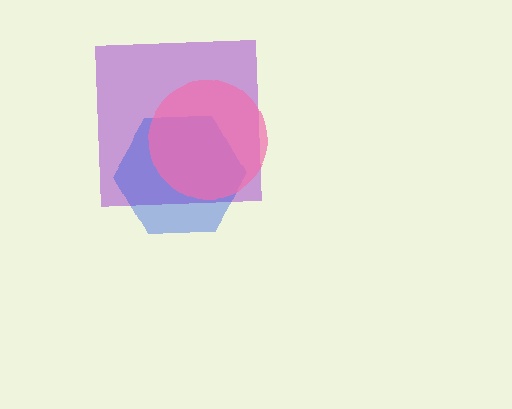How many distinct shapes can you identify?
There are 3 distinct shapes: a purple square, a blue hexagon, a pink circle.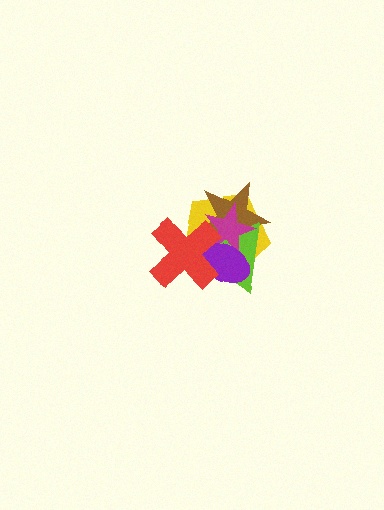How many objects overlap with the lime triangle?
5 objects overlap with the lime triangle.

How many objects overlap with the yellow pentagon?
5 objects overlap with the yellow pentagon.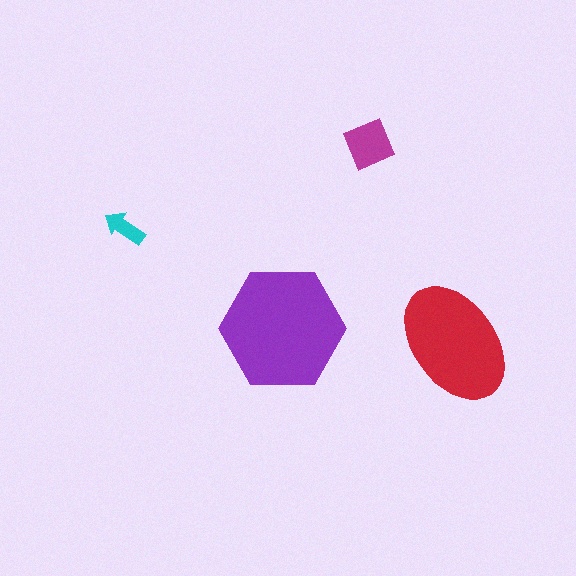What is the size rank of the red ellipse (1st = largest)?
2nd.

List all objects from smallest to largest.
The cyan arrow, the magenta diamond, the red ellipse, the purple hexagon.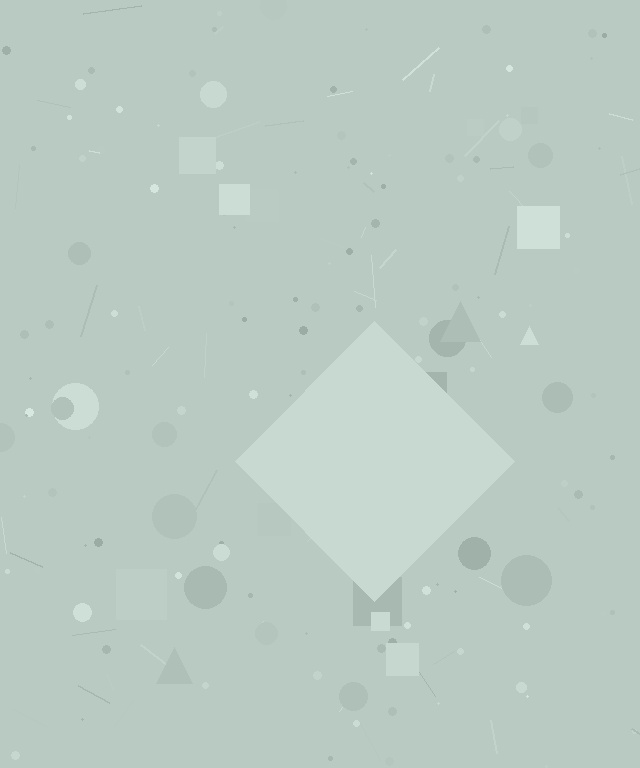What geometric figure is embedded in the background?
A diamond is embedded in the background.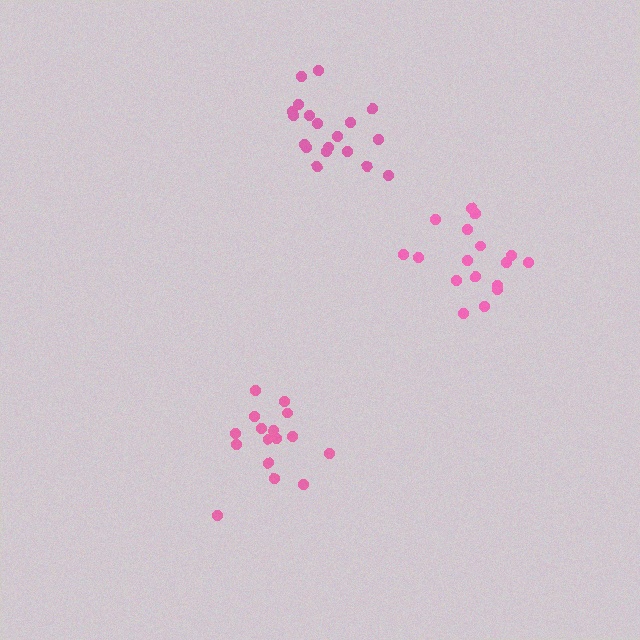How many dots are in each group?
Group 1: 19 dots, Group 2: 16 dots, Group 3: 17 dots (52 total).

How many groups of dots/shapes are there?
There are 3 groups.